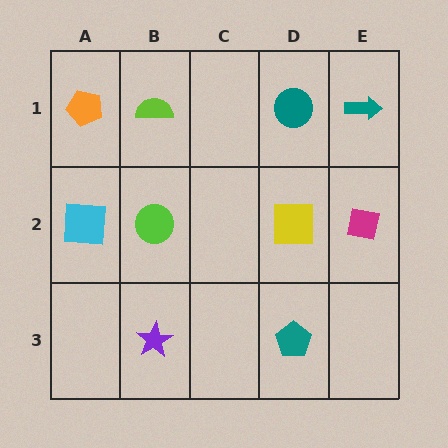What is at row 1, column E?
A teal arrow.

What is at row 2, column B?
A lime circle.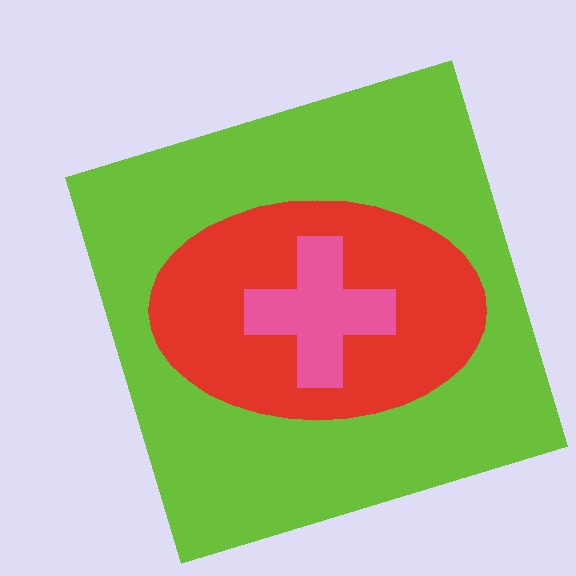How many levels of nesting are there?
3.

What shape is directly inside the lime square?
The red ellipse.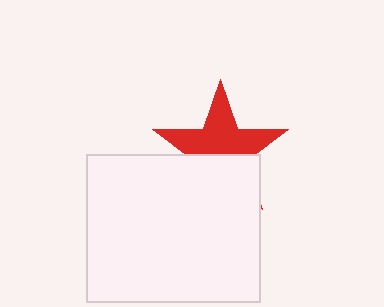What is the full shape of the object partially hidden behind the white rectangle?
The partially hidden object is a red star.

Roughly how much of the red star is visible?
About half of it is visible (roughly 56%).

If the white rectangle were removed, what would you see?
You would see the complete red star.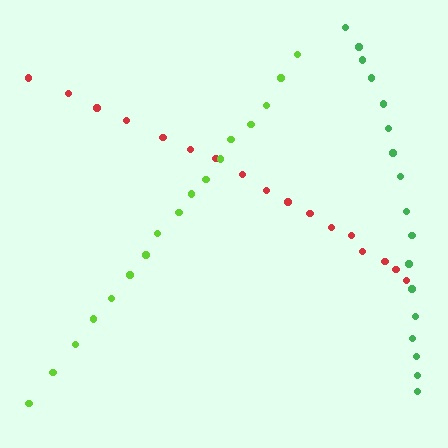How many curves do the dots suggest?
There are 3 distinct paths.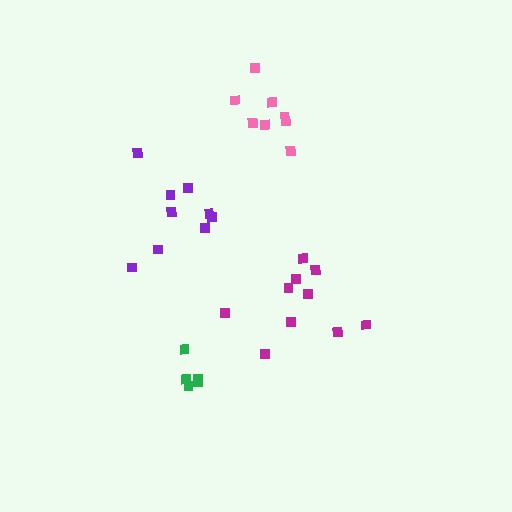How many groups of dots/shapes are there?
There are 4 groups.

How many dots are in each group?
Group 1: 8 dots, Group 2: 10 dots, Group 3: 5 dots, Group 4: 9 dots (32 total).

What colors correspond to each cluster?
The clusters are colored: pink, magenta, green, purple.